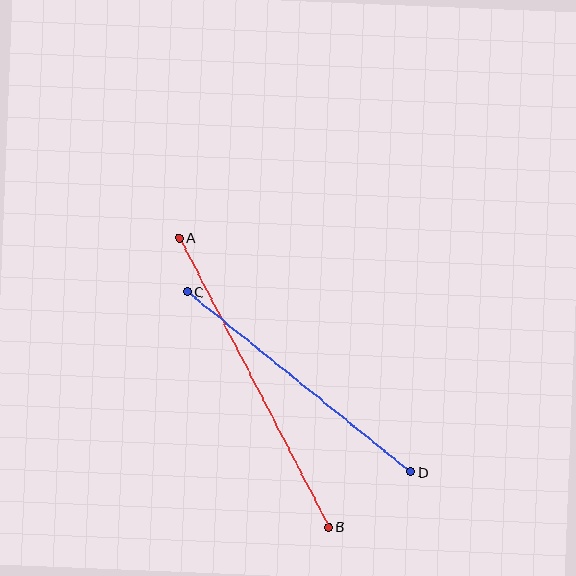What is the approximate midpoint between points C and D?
The midpoint is at approximately (299, 382) pixels.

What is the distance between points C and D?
The distance is approximately 288 pixels.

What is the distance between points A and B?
The distance is approximately 326 pixels.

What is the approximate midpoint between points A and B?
The midpoint is at approximately (254, 382) pixels.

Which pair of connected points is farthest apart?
Points A and B are farthest apart.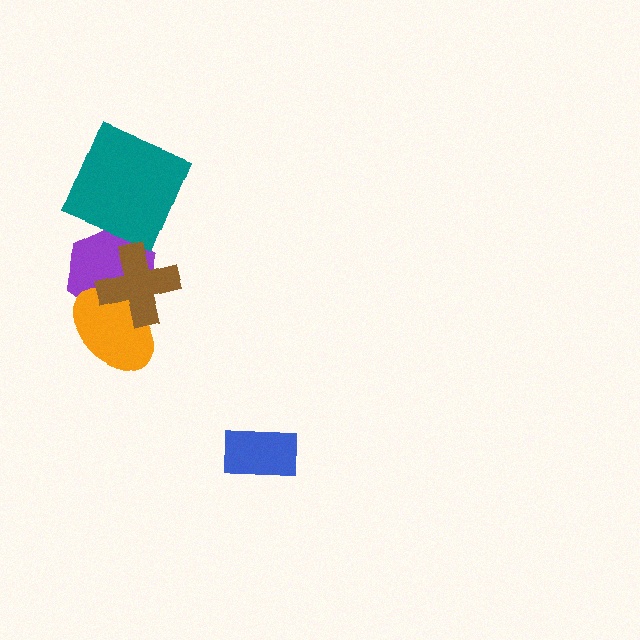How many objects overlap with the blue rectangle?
0 objects overlap with the blue rectangle.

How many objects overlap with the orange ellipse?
2 objects overlap with the orange ellipse.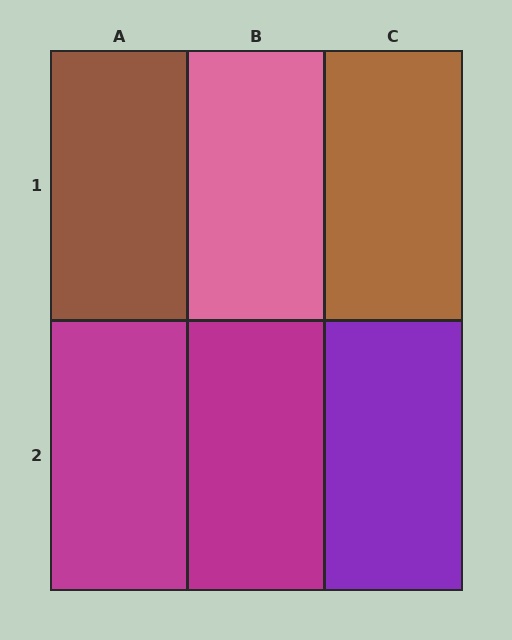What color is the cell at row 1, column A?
Brown.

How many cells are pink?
1 cell is pink.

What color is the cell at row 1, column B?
Pink.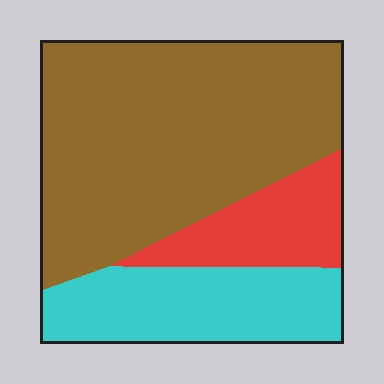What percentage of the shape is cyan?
Cyan takes up about one quarter (1/4) of the shape.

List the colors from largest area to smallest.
From largest to smallest: brown, cyan, red.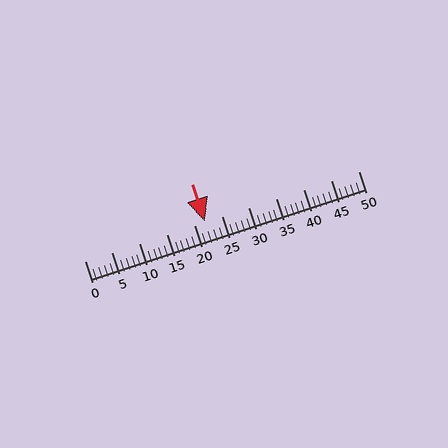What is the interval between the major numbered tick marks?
The major tick marks are spaced 5 units apart.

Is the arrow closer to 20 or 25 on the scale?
The arrow is closer to 20.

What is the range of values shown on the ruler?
The ruler shows values from 0 to 50.